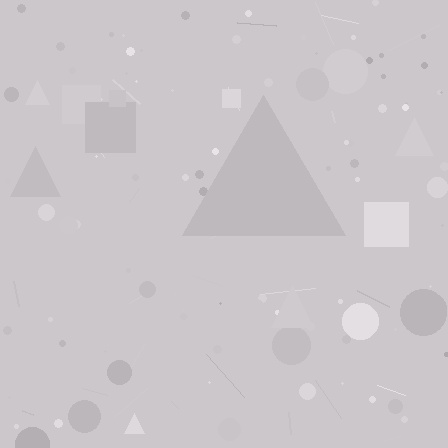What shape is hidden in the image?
A triangle is hidden in the image.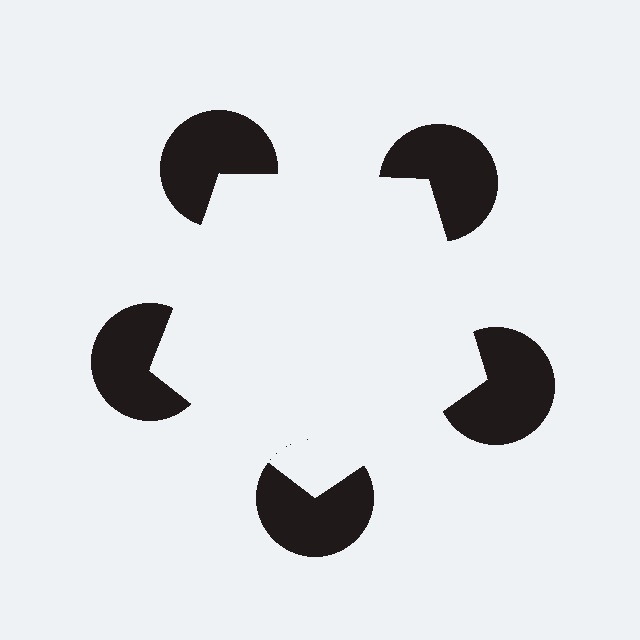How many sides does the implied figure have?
5 sides.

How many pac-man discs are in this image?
There are 5 — one at each vertex of the illusory pentagon.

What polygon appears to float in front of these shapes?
An illusory pentagon — its edges are inferred from the aligned wedge cuts in the pac-man discs, not physically drawn.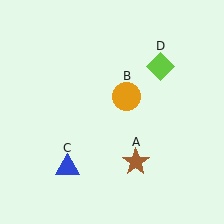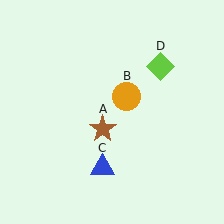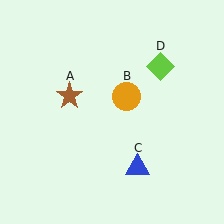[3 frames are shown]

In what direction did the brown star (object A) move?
The brown star (object A) moved up and to the left.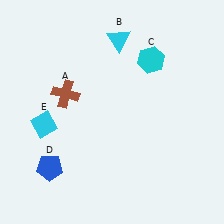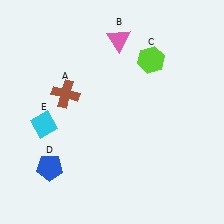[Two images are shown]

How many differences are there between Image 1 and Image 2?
There are 2 differences between the two images.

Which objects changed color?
B changed from cyan to pink. C changed from cyan to lime.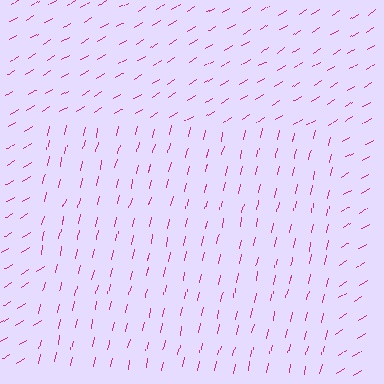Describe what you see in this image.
The image is filled with small magenta line segments. A rectangle region in the image has lines oriented differently from the surrounding lines, creating a visible texture boundary.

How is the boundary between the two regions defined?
The boundary is defined purely by a change in line orientation (approximately 45 degrees difference). All lines are the same color and thickness.